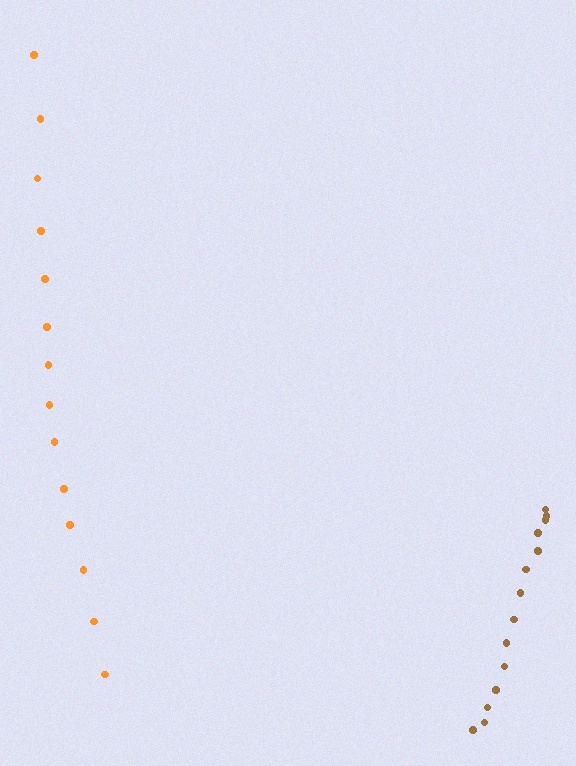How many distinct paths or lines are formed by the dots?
There are 2 distinct paths.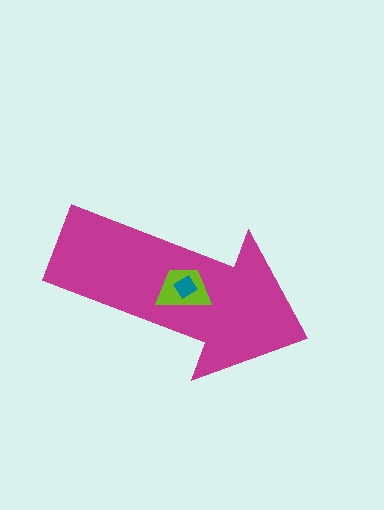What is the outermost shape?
The magenta arrow.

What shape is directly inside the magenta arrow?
The lime trapezoid.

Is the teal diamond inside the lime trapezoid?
Yes.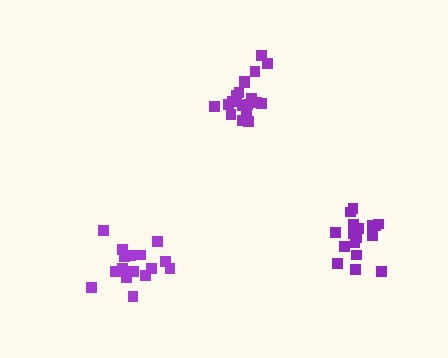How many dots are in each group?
Group 1: 19 dots, Group 2: 18 dots, Group 3: 17 dots (54 total).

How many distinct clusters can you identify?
There are 3 distinct clusters.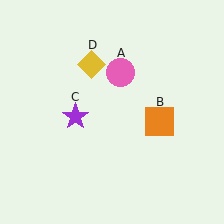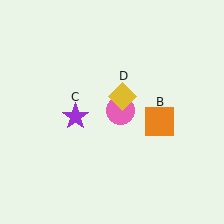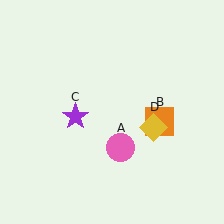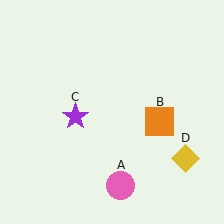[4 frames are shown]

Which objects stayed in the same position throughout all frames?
Orange square (object B) and purple star (object C) remained stationary.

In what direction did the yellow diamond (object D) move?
The yellow diamond (object D) moved down and to the right.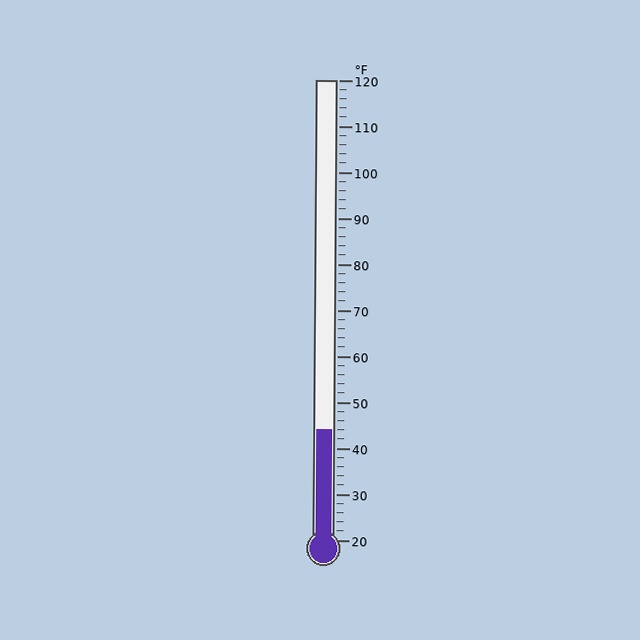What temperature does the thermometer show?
The thermometer shows approximately 44°F.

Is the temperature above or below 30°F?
The temperature is above 30°F.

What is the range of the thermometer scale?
The thermometer scale ranges from 20°F to 120°F.